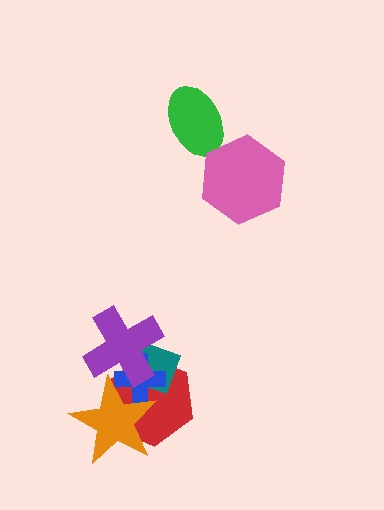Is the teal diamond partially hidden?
Yes, it is partially covered by another shape.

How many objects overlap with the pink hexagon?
0 objects overlap with the pink hexagon.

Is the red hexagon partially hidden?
Yes, it is partially covered by another shape.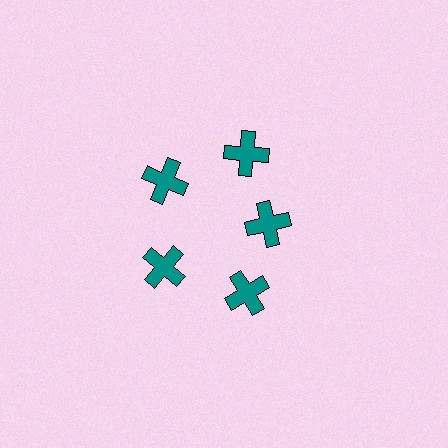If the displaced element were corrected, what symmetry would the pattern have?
It would have 5-fold rotational symmetry — the pattern would map onto itself every 72 degrees.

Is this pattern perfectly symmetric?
No. The 5 teal crosses are arranged in a ring, but one element near the 3 o'clock position is pulled inward toward the center, breaking the 5-fold rotational symmetry.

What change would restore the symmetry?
The symmetry would be restored by moving it outward, back onto the ring so that all 5 crosses sit at equal angles and equal distance from the center.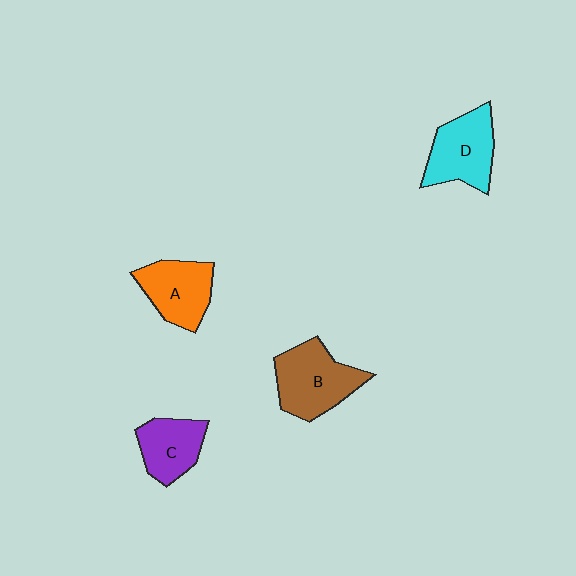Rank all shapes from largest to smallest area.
From largest to smallest: B (brown), D (cyan), A (orange), C (purple).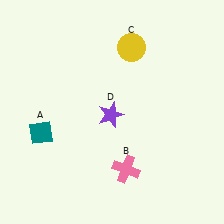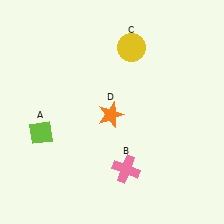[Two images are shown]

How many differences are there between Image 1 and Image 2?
There are 2 differences between the two images.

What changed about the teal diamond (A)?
In Image 1, A is teal. In Image 2, it changed to lime.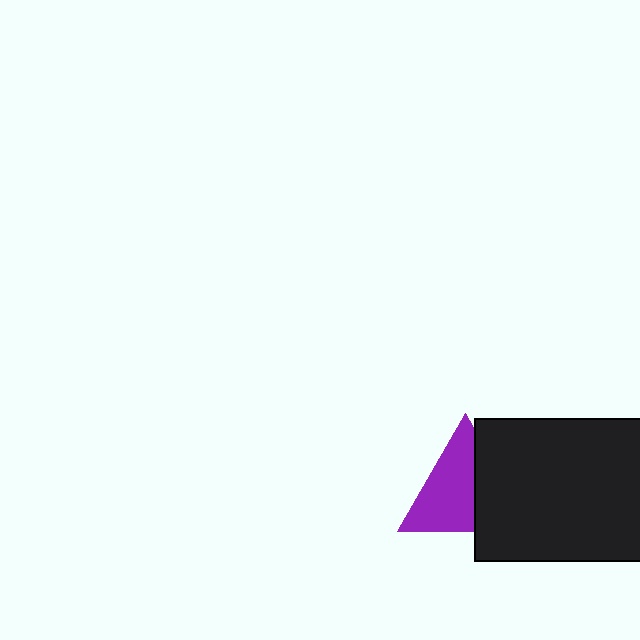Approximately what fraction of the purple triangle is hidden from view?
Roughly 39% of the purple triangle is hidden behind the black rectangle.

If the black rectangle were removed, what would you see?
You would see the complete purple triangle.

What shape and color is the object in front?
The object in front is a black rectangle.